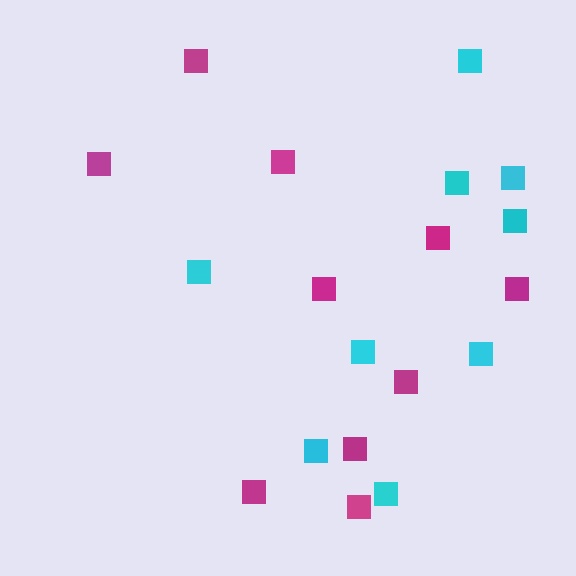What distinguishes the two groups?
There are 2 groups: one group of magenta squares (10) and one group of cyan squares (9).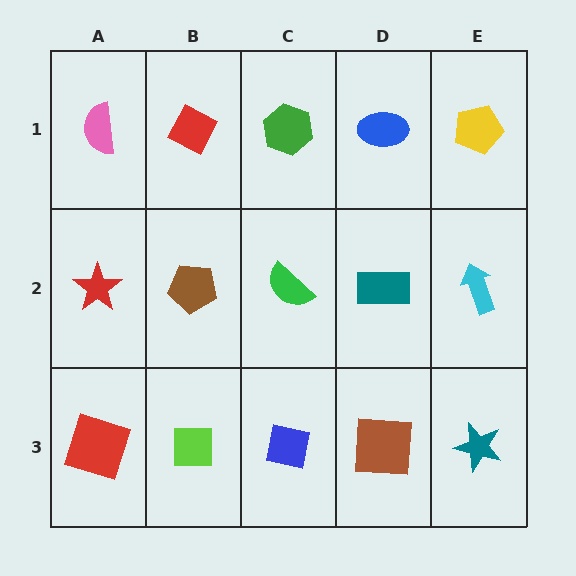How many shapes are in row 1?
5 shapes.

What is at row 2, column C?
A green semicircle.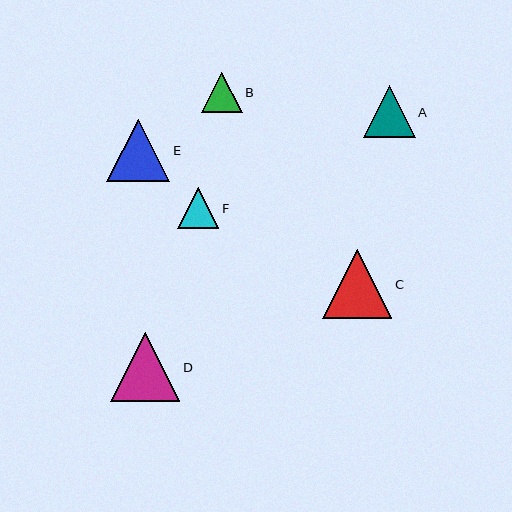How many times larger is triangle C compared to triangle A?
Triangle C is approximately 1.3 times the size of triangle A.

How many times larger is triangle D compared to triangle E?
Triangle D is approximately 1.1 times the size of triangle E.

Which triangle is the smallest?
Triangle B is the smallest with a size of approximately 40 pixels.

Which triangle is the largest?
Triangle D is the largest with a size of approximately 69 pixels.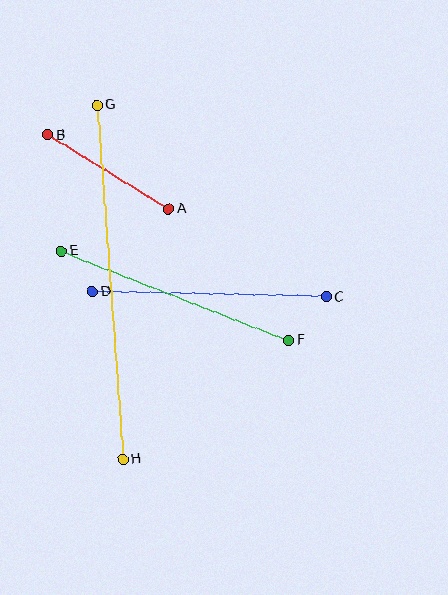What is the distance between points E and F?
The distance is approximately 244 pixels.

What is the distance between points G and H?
The distance is approximately 355 pixels.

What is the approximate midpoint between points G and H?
The midpoint is at approximately (110, 282) pixels.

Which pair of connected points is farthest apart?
Points G and H are farthest apart.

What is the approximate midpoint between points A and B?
The midpoint is at approximately (108, 172) pixels.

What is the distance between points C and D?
The distance is approximately 234 pixels.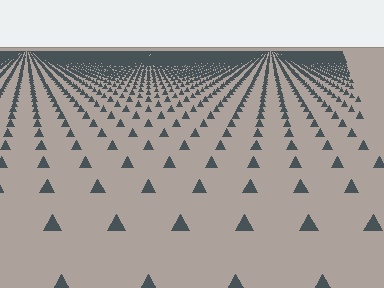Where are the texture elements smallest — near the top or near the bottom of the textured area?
Near the top.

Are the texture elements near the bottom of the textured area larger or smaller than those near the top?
Larger. Near the bottom, elements are closer to the viewer and appear at a bigger on-screen size.